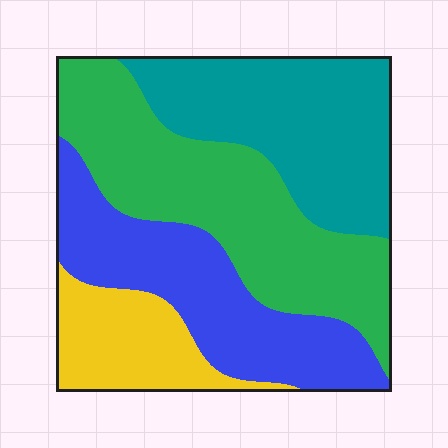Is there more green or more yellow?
Green.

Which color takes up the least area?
Yellow, at roughly 15%.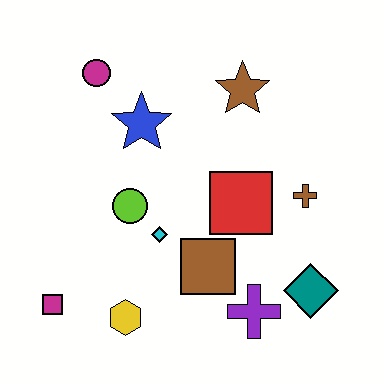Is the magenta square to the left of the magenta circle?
Yes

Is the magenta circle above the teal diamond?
Yes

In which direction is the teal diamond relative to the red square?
The teal diamond is below the red square.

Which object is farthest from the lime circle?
The teal diamond is farthest from the lime circle.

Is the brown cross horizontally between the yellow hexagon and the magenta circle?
No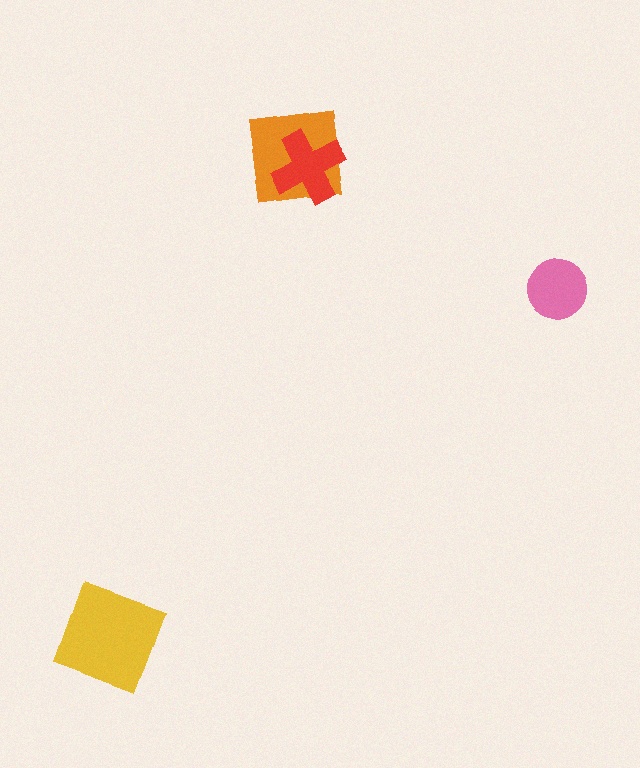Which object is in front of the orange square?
The red cross is in front of the orange square.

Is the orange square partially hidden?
Yes, it is partially covered by another shape.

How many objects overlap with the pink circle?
0 objects overlap with the pink circle.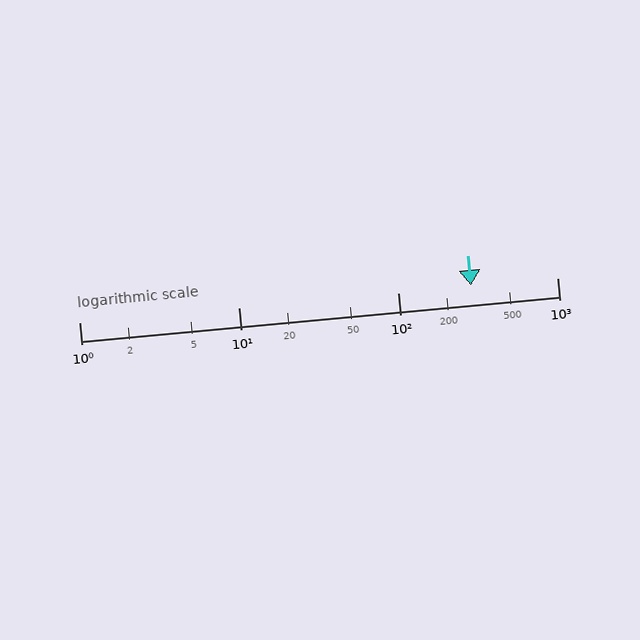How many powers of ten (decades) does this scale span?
The scale spans 3 decades, from 1 to 1000.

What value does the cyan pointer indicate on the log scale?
The pointer indicates approximately 290.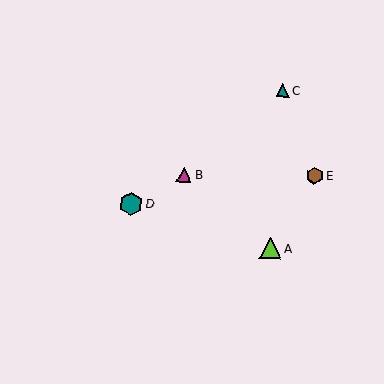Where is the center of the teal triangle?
The center of the teal triangle is at (283, 90).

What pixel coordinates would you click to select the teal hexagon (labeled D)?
Click at (131, 204) to select the teal hexagon D.